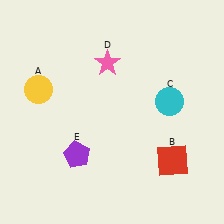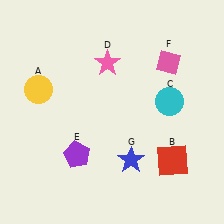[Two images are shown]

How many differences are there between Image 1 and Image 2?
There are 2 differences between the two images.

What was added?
A pink diamond (F), a blue star (G) were added in Image 2.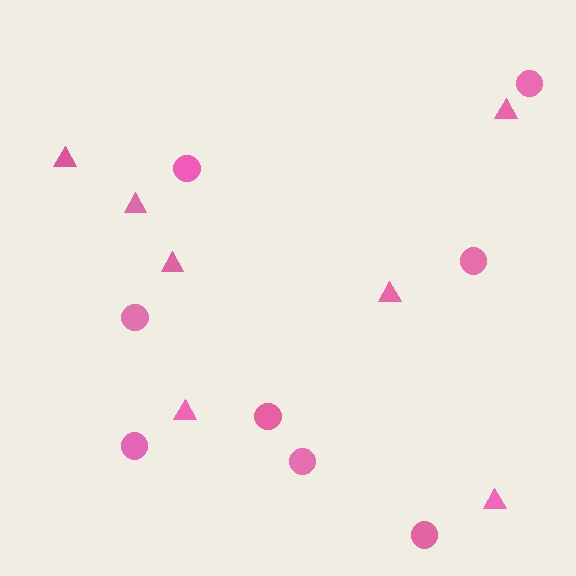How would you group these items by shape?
There are 2 groups: one group of triangles (7) and one group of circles (8).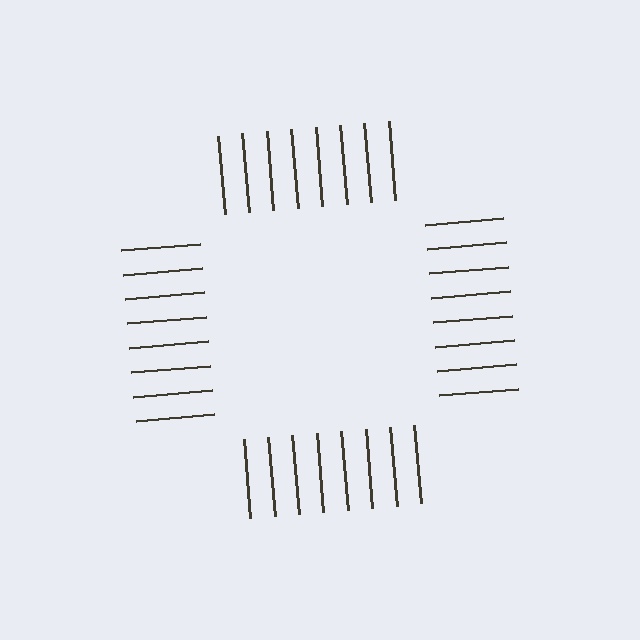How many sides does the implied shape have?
4 sides — the line-ends trace a square.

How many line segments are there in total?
32 — 8 along each of the 4 edges.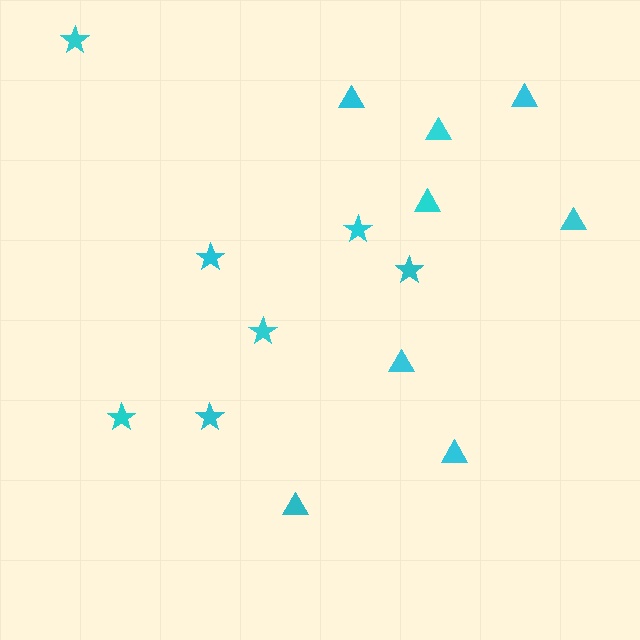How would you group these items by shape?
There are 2 groups: one group of triangles (8) and one group of stars (7).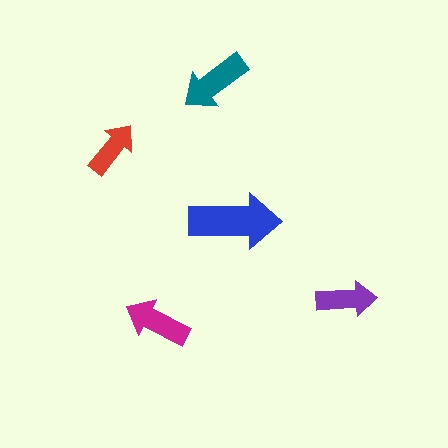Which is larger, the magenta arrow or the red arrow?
The magenta one.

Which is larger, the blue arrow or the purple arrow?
The blue one.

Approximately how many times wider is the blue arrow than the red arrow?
About 1.5 times wider.